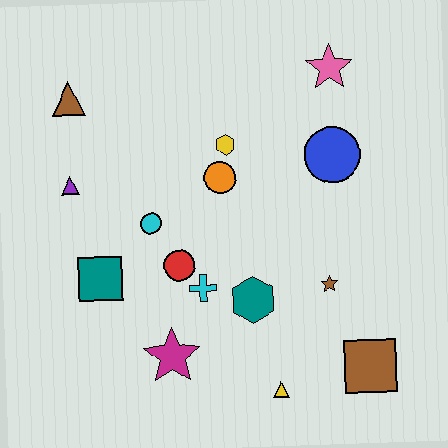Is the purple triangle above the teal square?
Yes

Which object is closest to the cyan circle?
The red circle is closest to the cyan circle.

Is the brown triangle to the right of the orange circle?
No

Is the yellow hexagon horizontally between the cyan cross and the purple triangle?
No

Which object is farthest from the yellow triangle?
The brown triangle is farthest from the yellow triangle.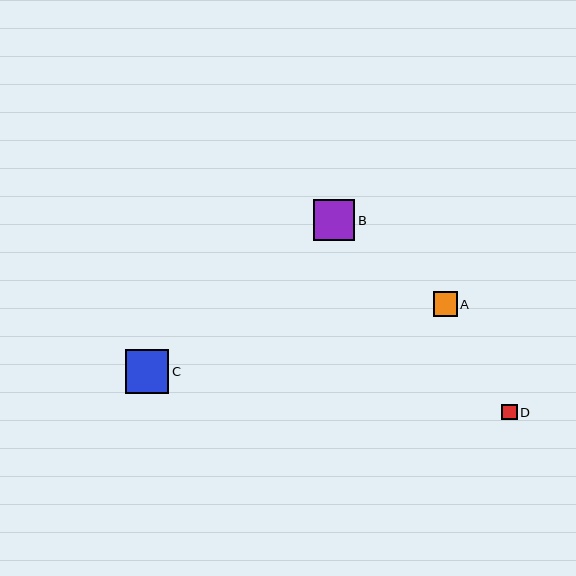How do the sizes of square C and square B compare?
Square C and square B are approximately the same size.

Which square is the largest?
Square C is the largest with a size of approximately 43 pixels.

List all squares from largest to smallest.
From largest to smallest: C, B, A, D.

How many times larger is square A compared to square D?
Square A is approximately 1.6 times the size of square D.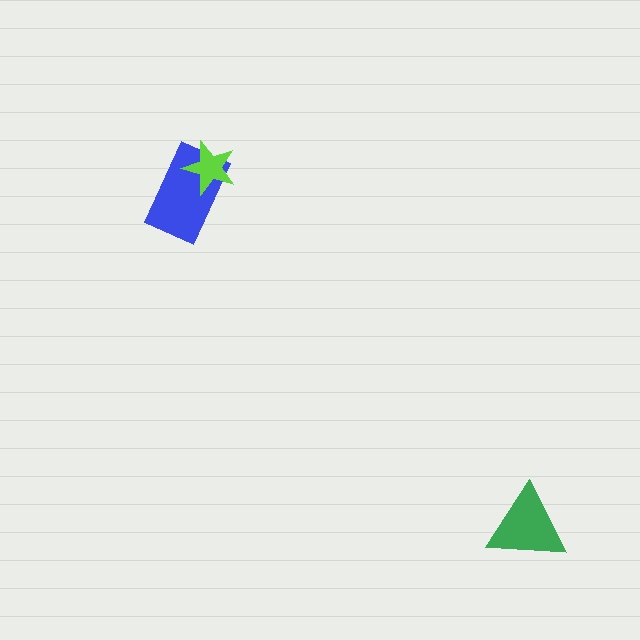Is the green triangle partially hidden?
No, no other shape covers it.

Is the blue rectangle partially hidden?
Yes, it is partially covered by another shape.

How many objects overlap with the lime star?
1 object overlaps with the lime star.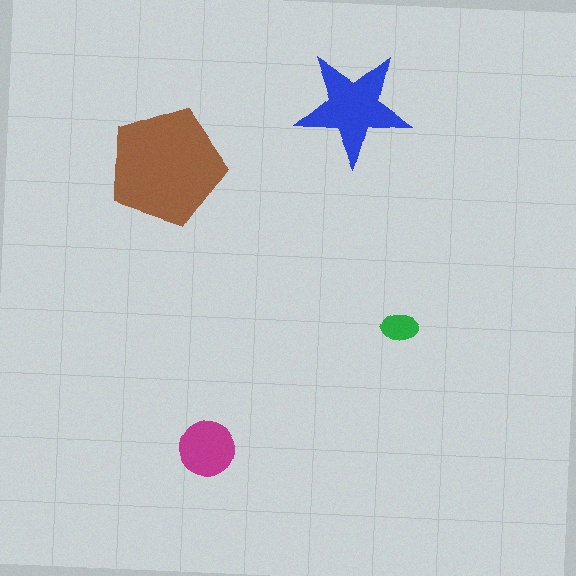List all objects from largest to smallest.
The brown pentagon, the blue star, the magenta circle, the green ellipse.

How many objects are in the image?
There are 4 objects in the image.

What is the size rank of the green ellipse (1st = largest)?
4th.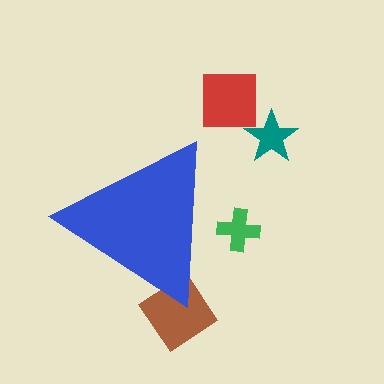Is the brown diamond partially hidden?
Yes, the brown diamond is partially hidden behind the blue triangle.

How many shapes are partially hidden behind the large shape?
2 shapes are partially hidden.